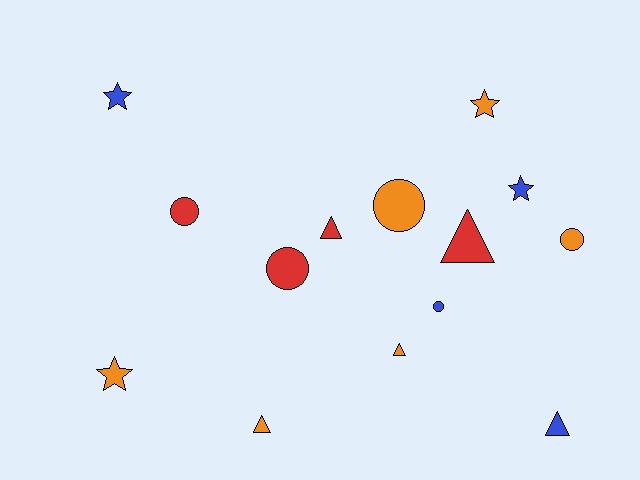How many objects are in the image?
There are 14 objects.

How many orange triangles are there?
There are 2 orange triangles.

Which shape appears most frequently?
Circle, with 5 objects.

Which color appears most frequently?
Orange, with 6 objects.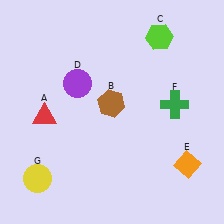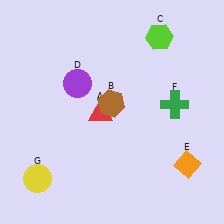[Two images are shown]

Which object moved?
The red triangle (A) moved right.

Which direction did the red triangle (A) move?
The red triangle (A) moved right.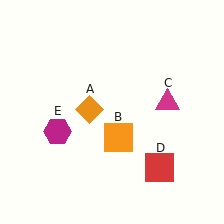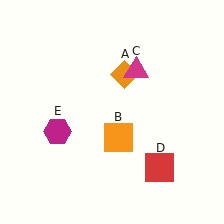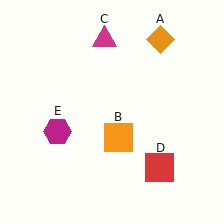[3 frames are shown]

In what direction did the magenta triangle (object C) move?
The magenta triangle (object C) moved up and to the left.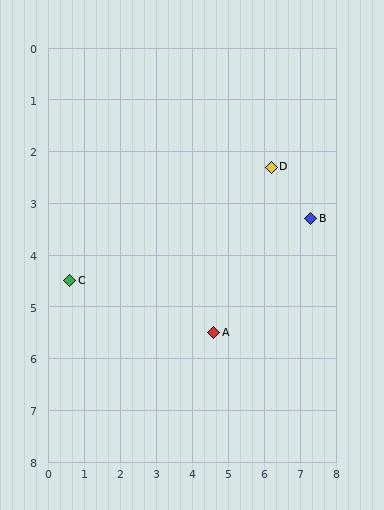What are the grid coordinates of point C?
Point C is at approximately (0.6, 4.5).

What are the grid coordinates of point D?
Point D is at approximately (6.2, 2.3).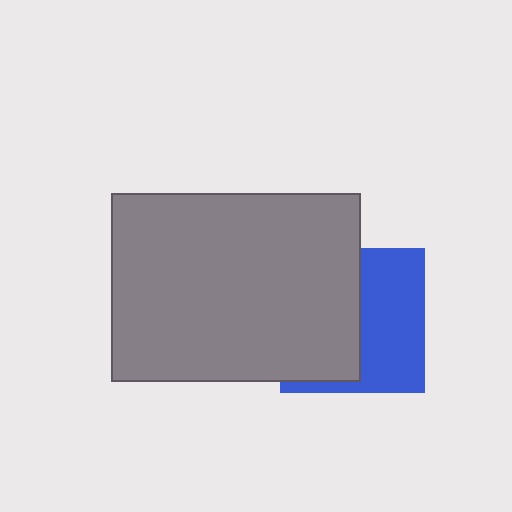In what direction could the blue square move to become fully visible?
The blue square could move right. That would shift it out from behind the gray rectangle entirely.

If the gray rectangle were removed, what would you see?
You would see the complete blue square.